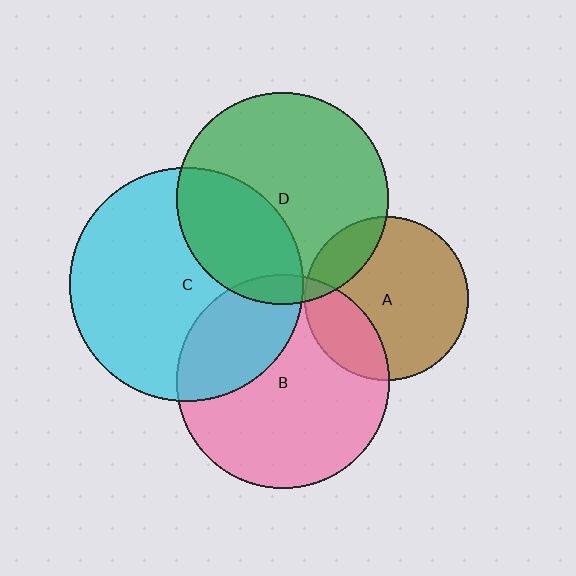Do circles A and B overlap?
Yes.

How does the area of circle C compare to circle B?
Approximately 1.2 times.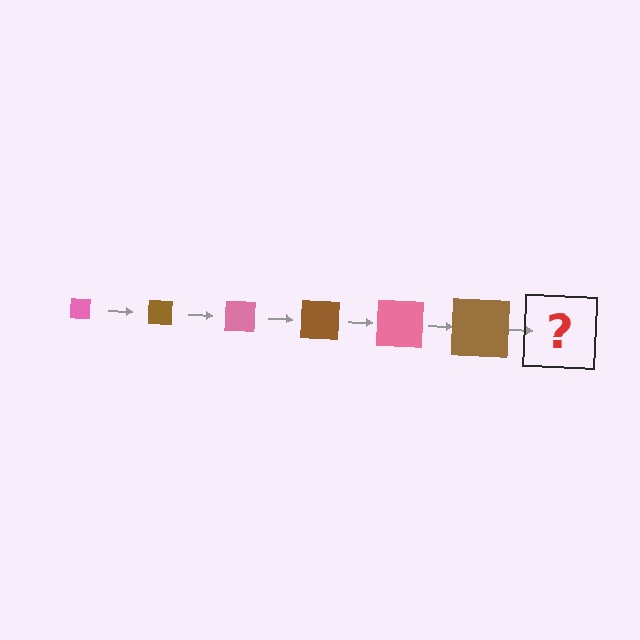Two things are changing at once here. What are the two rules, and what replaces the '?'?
The two rules are that the square grows larger each step and the color cycles through pink and brown. The '?' should be a pink square, larger than the previous one.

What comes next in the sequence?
The next element should be a pink square, larger than the previous one.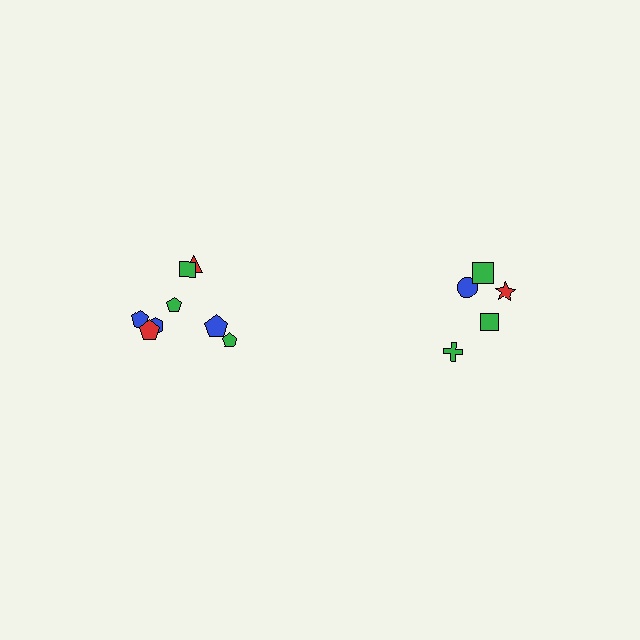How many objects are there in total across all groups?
There are 13 objects.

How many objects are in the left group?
There are 8 objects.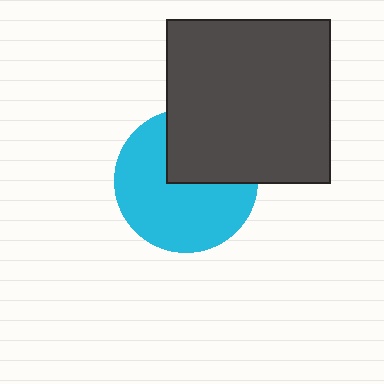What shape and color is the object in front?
The object in front is a dark gray square.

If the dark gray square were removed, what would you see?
You would see the complete cyan circle.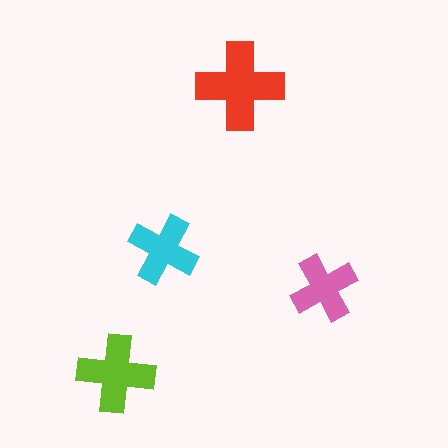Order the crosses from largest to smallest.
the red one, the lime one, the cyan one, the pink one.